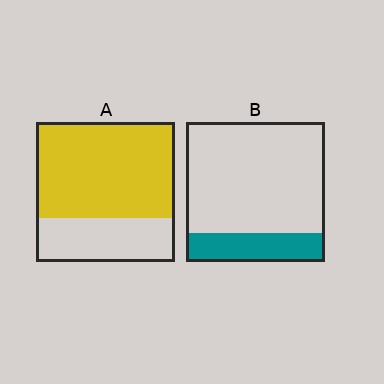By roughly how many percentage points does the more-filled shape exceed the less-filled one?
By roughly 50 percentage points (A over B).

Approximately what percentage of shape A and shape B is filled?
A is approximately 70% and B is approximately 20%.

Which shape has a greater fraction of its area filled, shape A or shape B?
Shape A.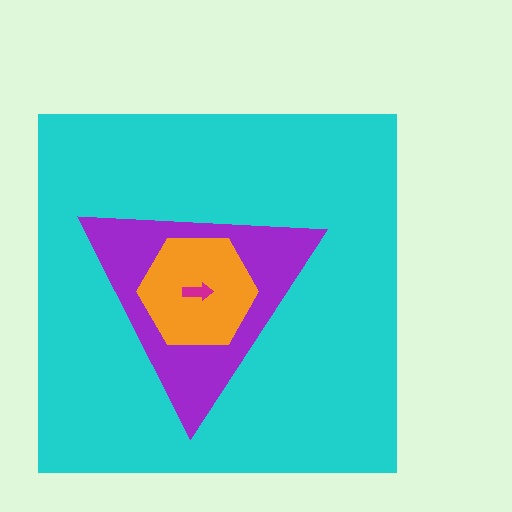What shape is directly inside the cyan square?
The purple triangle.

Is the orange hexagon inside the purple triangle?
Yes.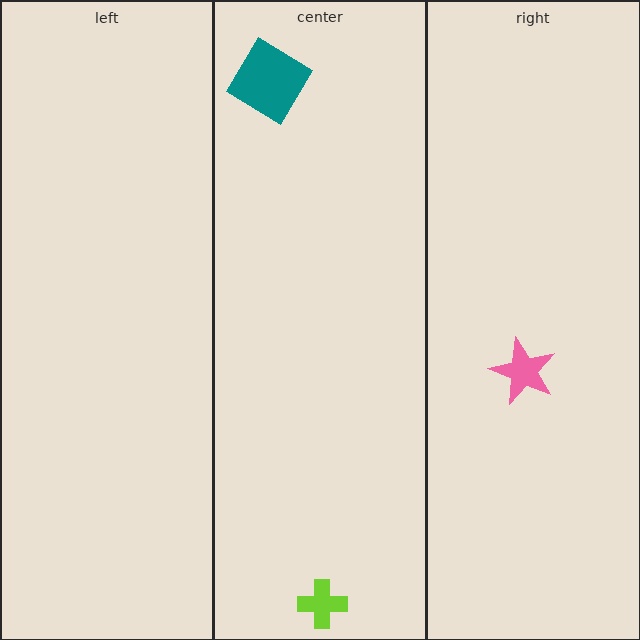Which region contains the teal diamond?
The center region.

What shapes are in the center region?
The teal diamond, the lime cross.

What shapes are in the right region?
The pink star.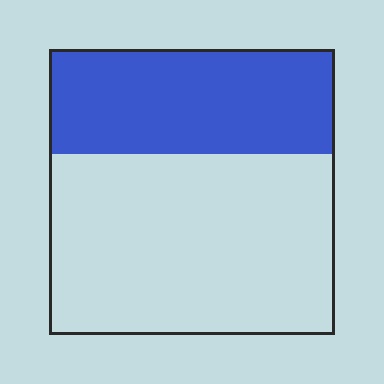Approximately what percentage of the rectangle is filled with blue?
Approximately 35%.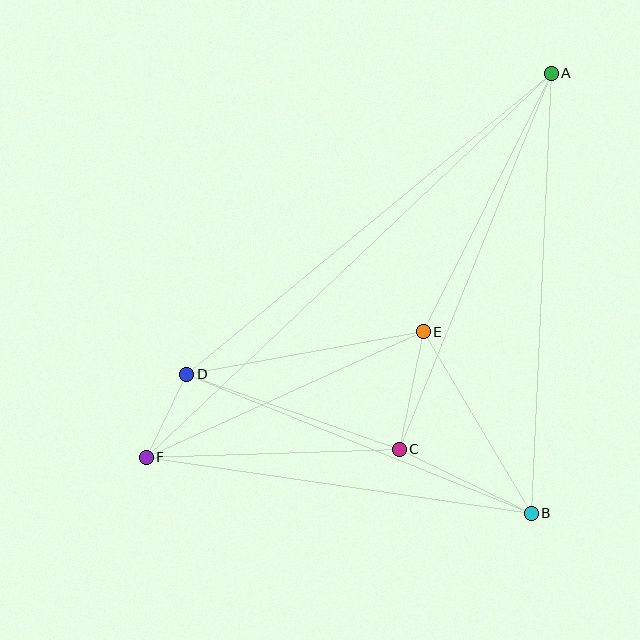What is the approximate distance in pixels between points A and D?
The distance between A and D is approximately 473 pixels.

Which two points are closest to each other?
Points D and F are closest to each other.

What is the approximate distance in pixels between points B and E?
The distance between B and E is approximately 211 pixels.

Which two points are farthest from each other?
Points A and F are farthest from each other.